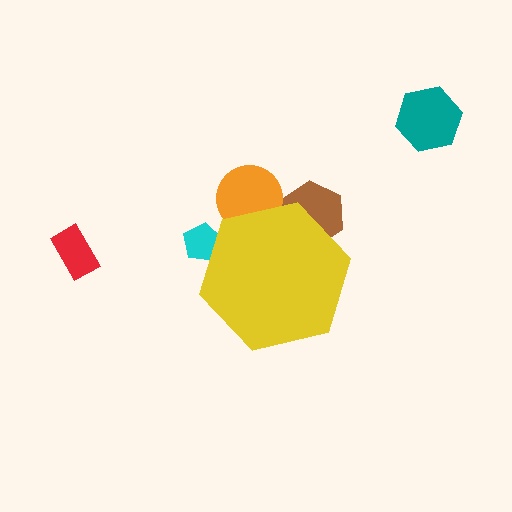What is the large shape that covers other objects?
A yellow hexagon.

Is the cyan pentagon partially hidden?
Yes, the cyan pentagon is partially hidden behind the yellow hexagon.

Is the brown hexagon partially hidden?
Yes, the brown hexagon is partially hidden behind the yellow hexagon.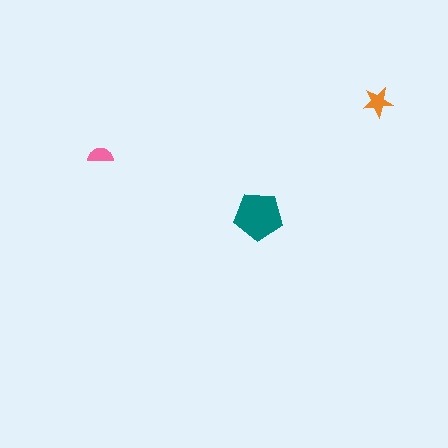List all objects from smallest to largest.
The pink semicircle, the orange star, the teal pentagon.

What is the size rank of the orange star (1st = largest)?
2nd.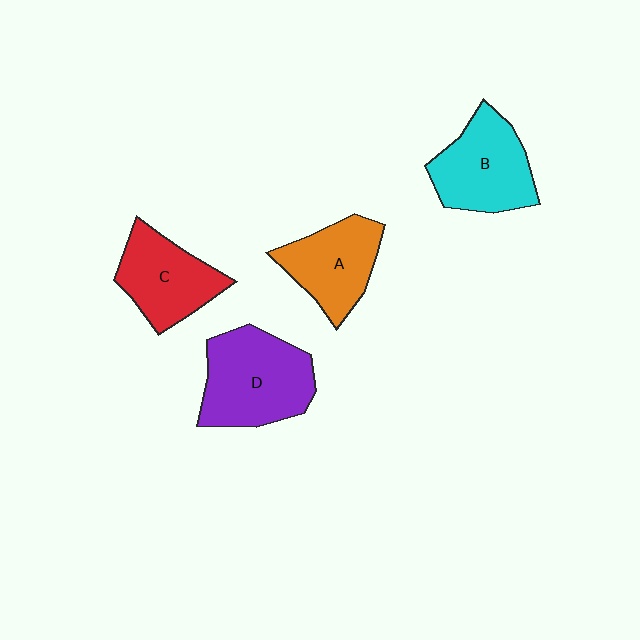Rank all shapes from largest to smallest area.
From largest to smallest: D (purple), B (cyan), C (red), A (orange).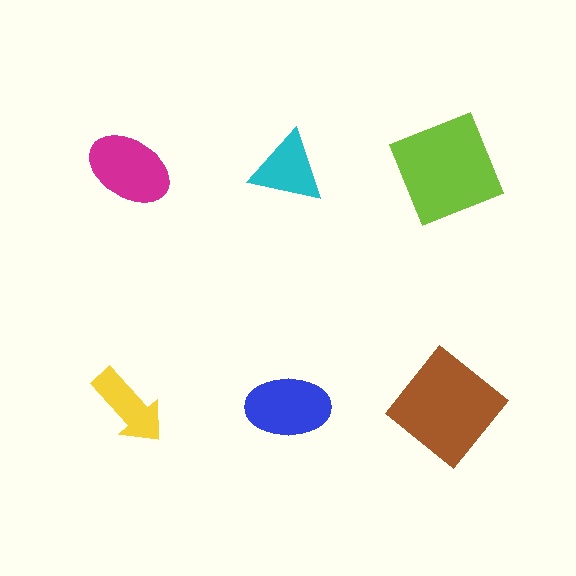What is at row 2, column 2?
A blue ellipse.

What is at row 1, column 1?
A magenta ellipse.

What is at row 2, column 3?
A brown diamond.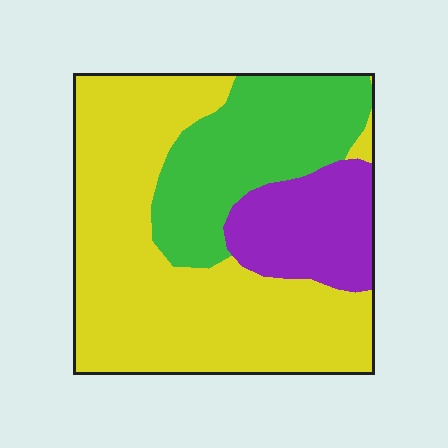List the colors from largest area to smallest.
From largest to smallest: yellow, green, purple.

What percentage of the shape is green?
Green covers 26% of the shape.